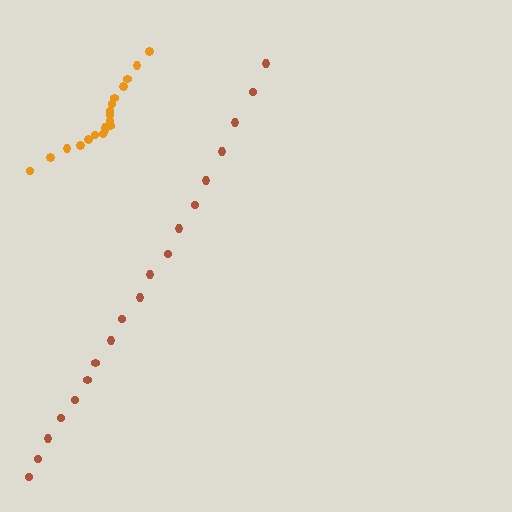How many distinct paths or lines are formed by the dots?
There are 2 distinct paths.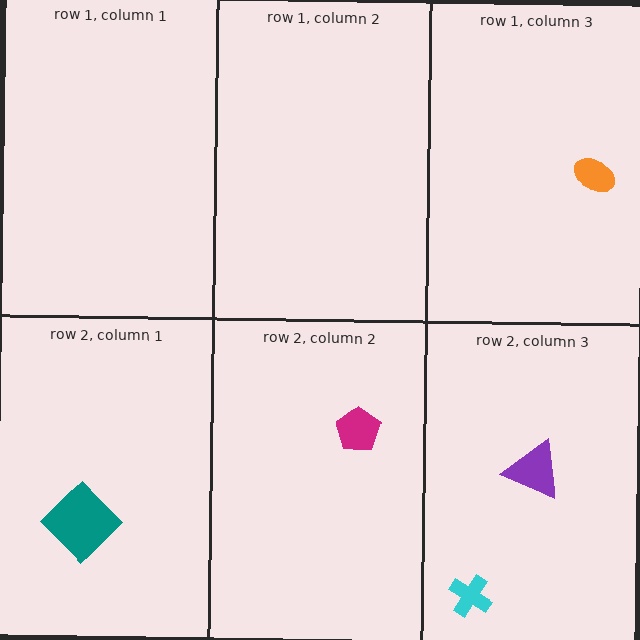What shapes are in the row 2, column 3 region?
The cyan cross, the purple triangle.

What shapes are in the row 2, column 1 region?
The teal diamond.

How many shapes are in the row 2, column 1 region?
1.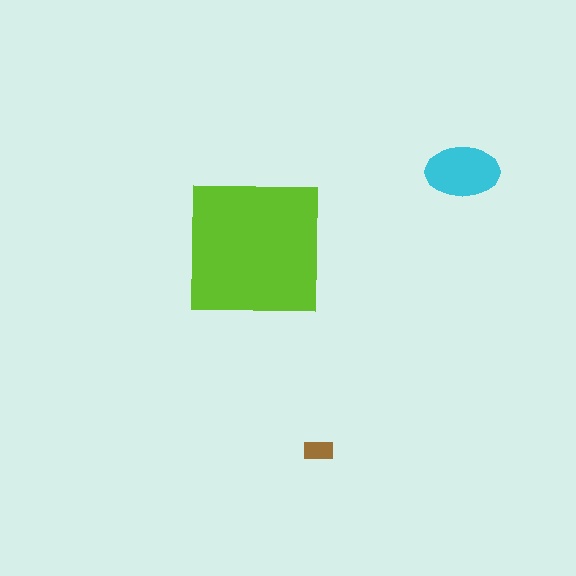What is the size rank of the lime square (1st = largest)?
1st.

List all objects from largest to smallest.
The lime square, the cyan ellipse, the brown rectangle.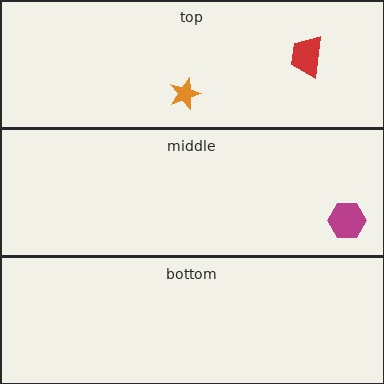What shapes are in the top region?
The red trapezoid, the orange star.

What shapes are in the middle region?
The magenta hexagon.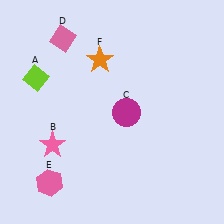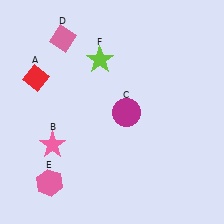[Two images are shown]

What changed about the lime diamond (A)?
In Image 1, A is lime. In Image 2, it changed to red.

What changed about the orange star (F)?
In Image 1, F is orange. In Image 2, it changed to lime.